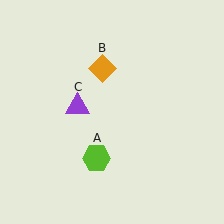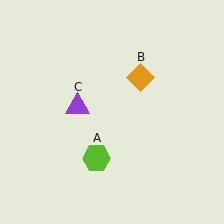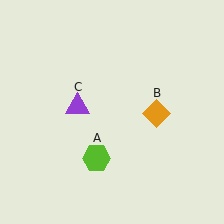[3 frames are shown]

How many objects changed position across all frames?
1 object changed position: orange diamond (object B).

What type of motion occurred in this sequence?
The orange diamond (object B) rotated clockwise around the center of the scene.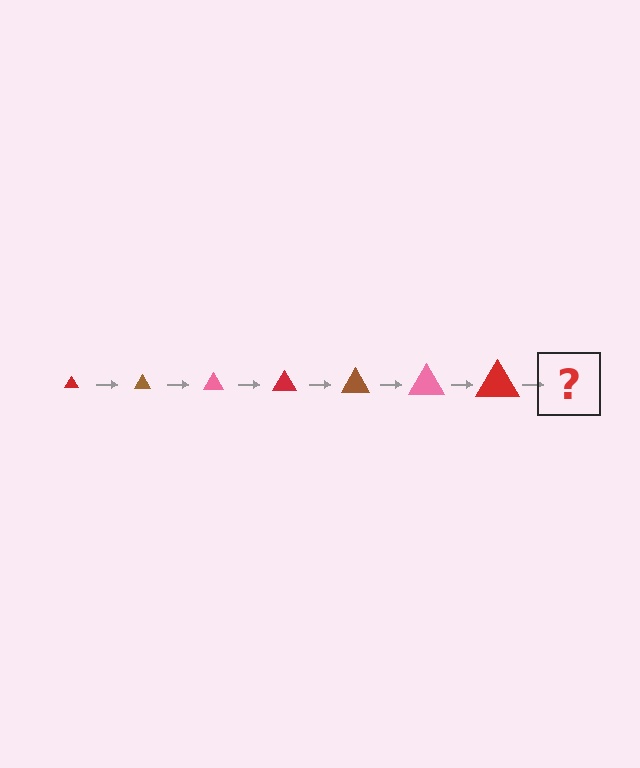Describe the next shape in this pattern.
It should be a brown triangle, larger than the previous one.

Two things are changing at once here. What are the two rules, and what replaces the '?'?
The two rules are that the triangle grows larger each step and the color cycles through red, brown, and pink. The '?' should be a brown triangle, larger than the previous one.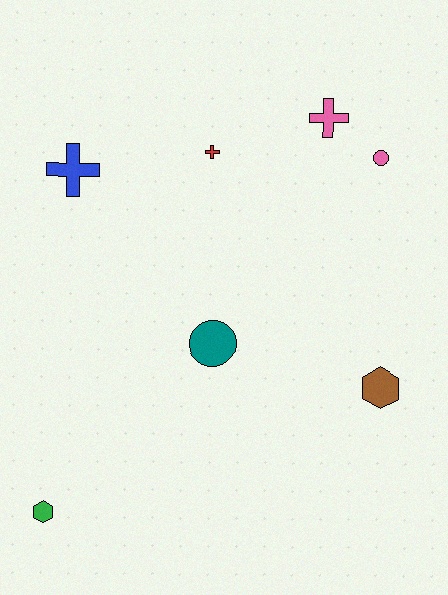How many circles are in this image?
There are 2 circles.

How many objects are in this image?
There are 7 objects.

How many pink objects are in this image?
There are 2 pink objects.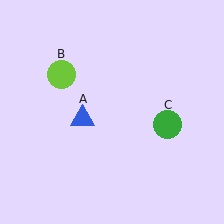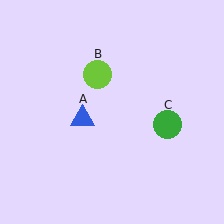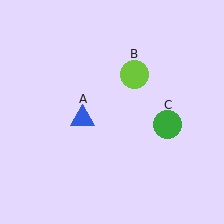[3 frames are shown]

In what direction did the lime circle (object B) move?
The lime circle (object B) moved right.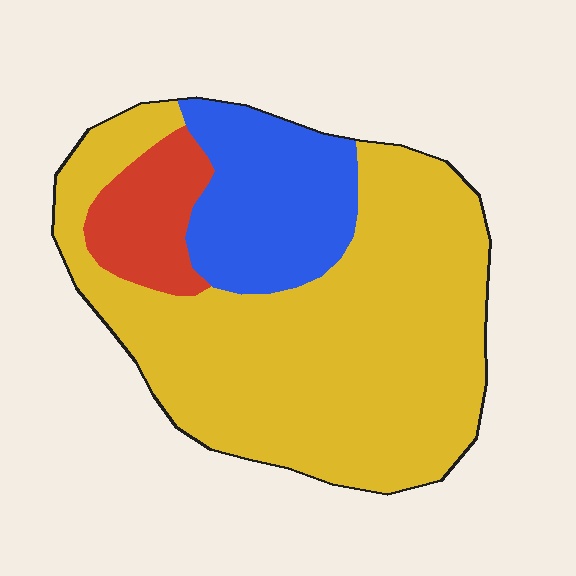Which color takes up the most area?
Yellow, at roughly 70%.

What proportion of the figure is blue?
Blue takes up about one fifth (1/5) of the figure.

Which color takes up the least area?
Red, at roughly 10%.